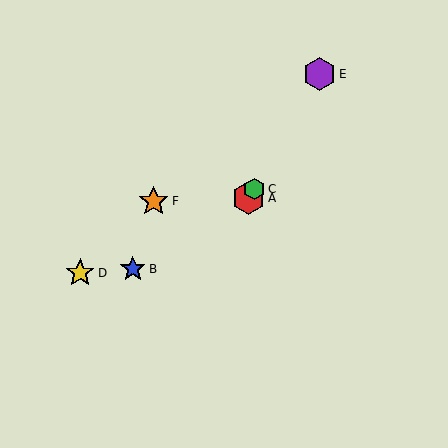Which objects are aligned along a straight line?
Objects A, C, E are aligned along a straight line.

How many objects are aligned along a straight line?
3 objects (A, C, E) are aligned along a straight line.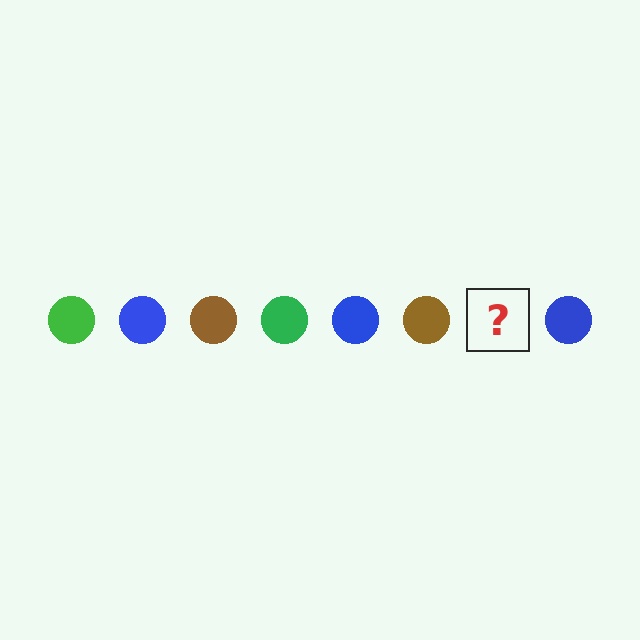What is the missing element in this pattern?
The missing element is a green circle.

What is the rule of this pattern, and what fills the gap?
The rule is that the pattern cycles through green, blue, brown circles. The gap should be filled with a green circle.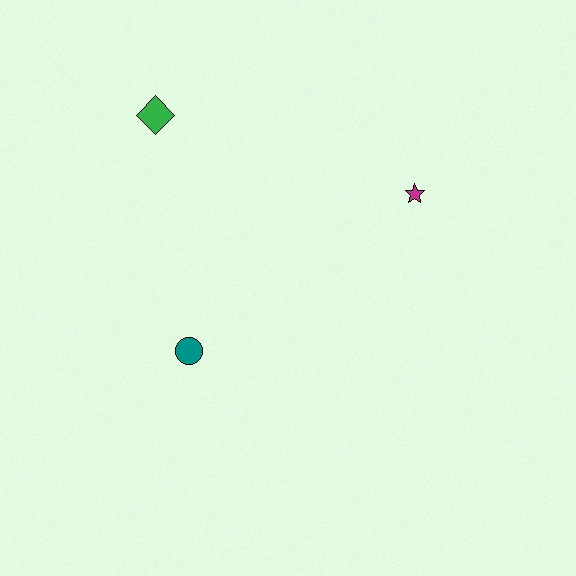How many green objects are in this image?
There is 1 green object.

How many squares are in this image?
There are no squares.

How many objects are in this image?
There are 3 objects.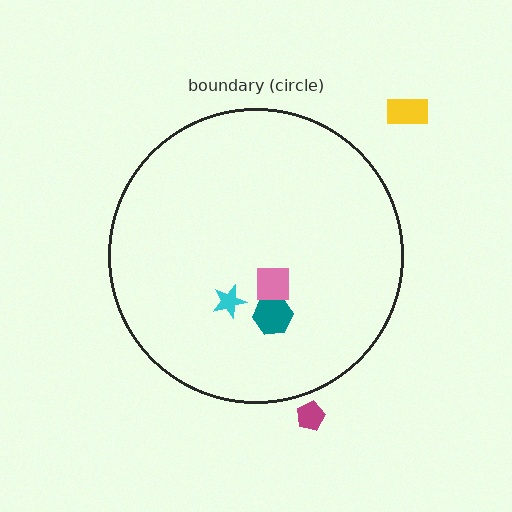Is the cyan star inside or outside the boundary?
Inside.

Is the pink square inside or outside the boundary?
Inside.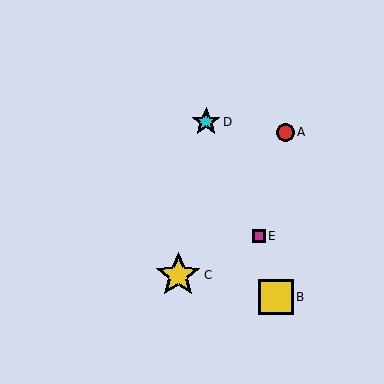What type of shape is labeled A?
Shape A is a red circle.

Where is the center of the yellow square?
The center of the yellow square is at (276, 297).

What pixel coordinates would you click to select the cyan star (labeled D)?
Click at (206, 122) to select the cyan star D.